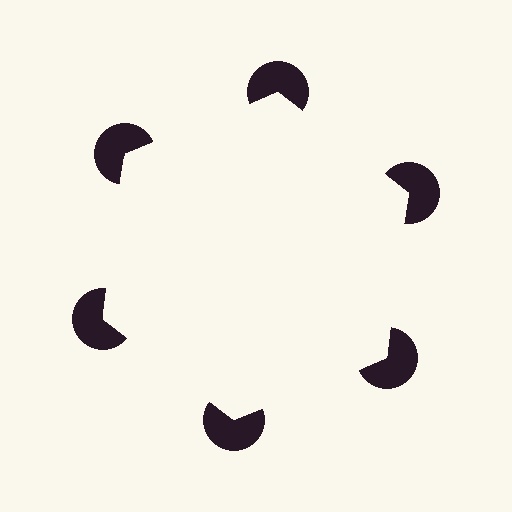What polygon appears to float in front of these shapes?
An illusory hexagon — its edges are inferred from the aligned wedge cuts in the pac-man discs, not physically drawn.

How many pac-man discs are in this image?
There are 6 — one at each vertex of the illusory hexagon.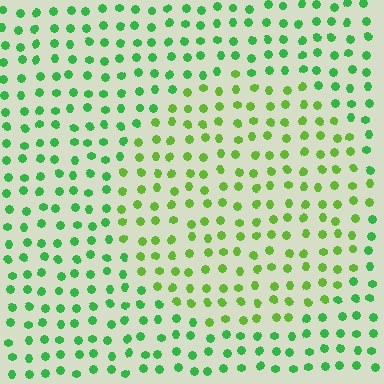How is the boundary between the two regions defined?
The boundary is defined purely by a slight shift in hue (about 30 degrees). Spacing, size, and orientation are identical on both sides.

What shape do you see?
I see a circle.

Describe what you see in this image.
The image is filled with small green elements in a uniform arrangement. A circle-shaped region is visible where the elements are tinted to a slightly different hue, forming a subtle color boundary.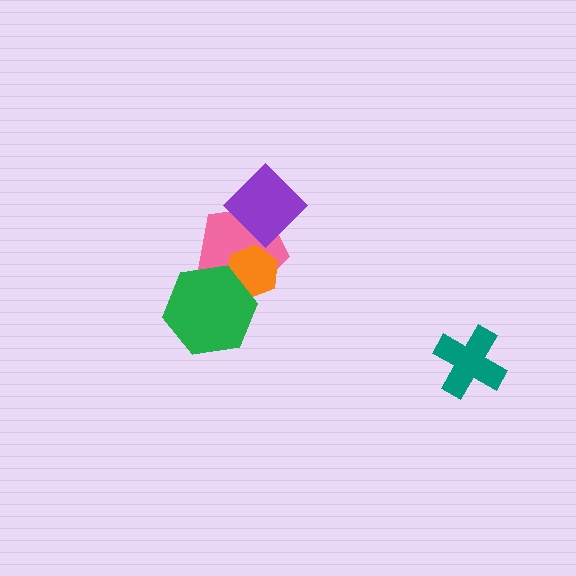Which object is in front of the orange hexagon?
The green hexagon is in front of the orange hexagon.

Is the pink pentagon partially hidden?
Yes, it is partially covered by another shape.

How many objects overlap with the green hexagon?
2 objects overlap with the green hexagon.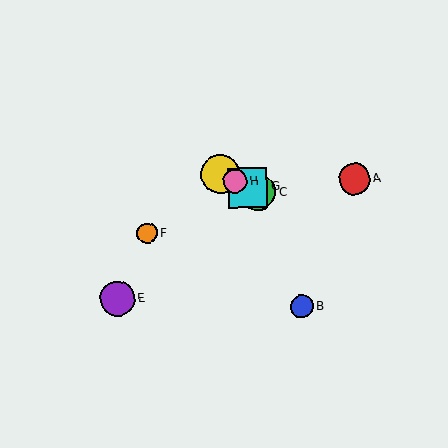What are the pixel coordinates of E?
Object E is at (118, 298).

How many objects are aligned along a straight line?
4 objects (C, D, G, H) are aligned along a straight line.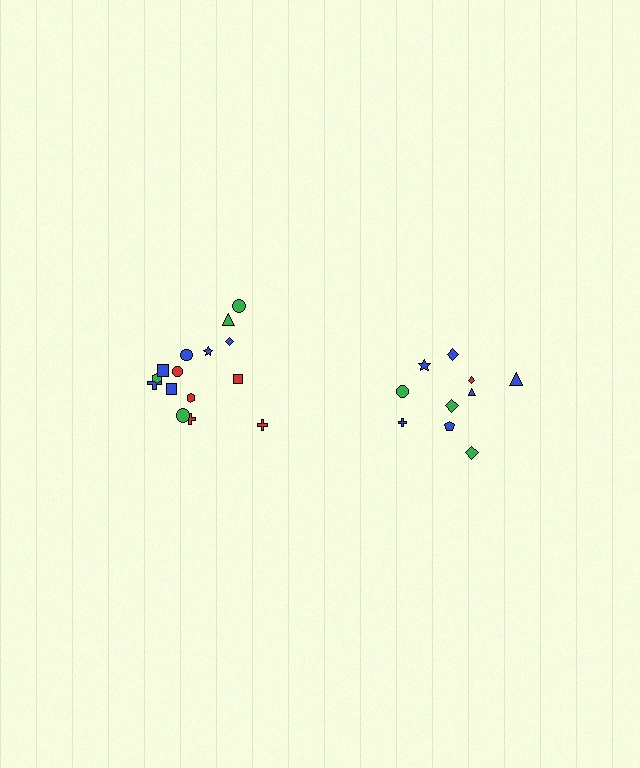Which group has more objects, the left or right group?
The left group.